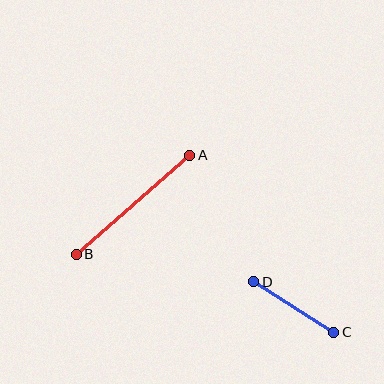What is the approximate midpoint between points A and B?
The midpoint is at approximately (133, 205) pixels.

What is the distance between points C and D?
The distance is approximately 95 pixels.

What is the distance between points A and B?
The distance is approximately 150 pixels.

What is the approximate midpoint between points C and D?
The midpoint is at approximately (294, 307) pixels.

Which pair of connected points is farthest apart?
Points A and B are farthest apart.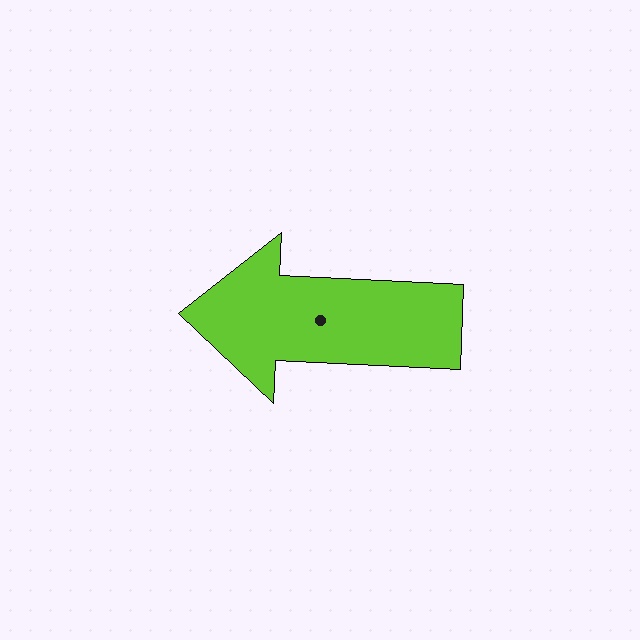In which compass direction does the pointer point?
West.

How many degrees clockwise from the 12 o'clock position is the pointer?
Approximately 273 degrees.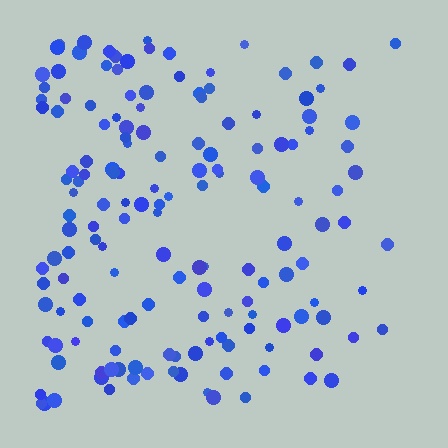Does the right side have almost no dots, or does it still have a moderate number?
Still a moderate number, just noticeably fewer than the left.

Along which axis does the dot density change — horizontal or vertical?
Horizontal.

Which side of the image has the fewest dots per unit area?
The right.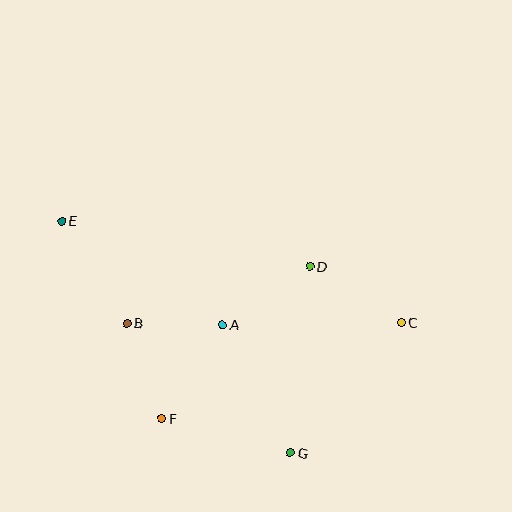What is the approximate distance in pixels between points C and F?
The distance between C and F is approximately 258 pixels.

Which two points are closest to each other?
Points A and B are closest to each other.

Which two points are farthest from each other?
Points C and E are farthest from each other.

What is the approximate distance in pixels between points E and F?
The distance between E and F is approximately 221 pixels.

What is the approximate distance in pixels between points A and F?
The distance between A and F is approximately 111 pixels.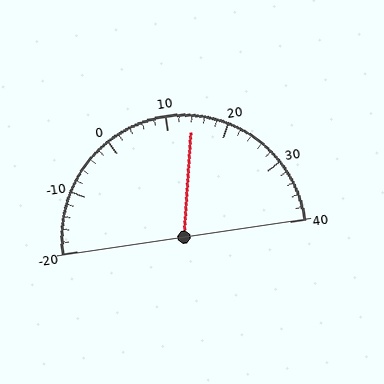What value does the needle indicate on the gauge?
The needle indicates approximately 14.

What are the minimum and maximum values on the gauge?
The gauge ranges from -20 to 40.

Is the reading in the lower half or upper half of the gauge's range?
The reading is in the upper half of the range (-20 to 40).